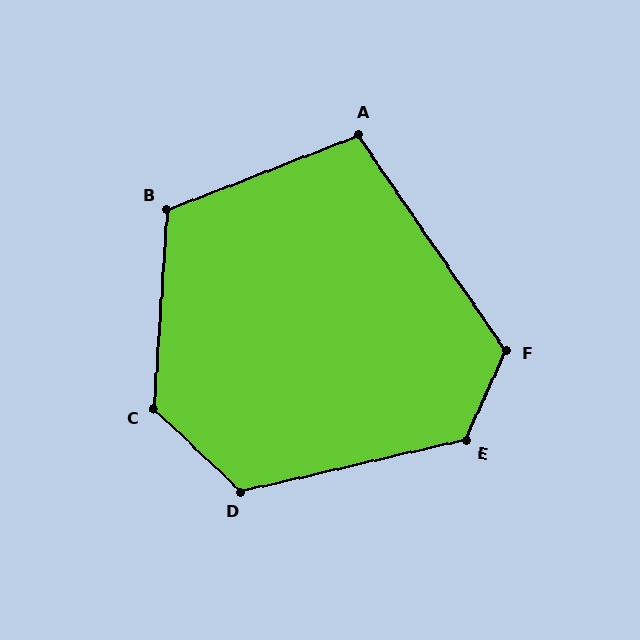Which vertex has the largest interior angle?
C, at approximately 129 degrees.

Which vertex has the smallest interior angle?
A, at approximately 103 degrees.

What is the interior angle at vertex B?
Approximately 115 degrees (obtuse).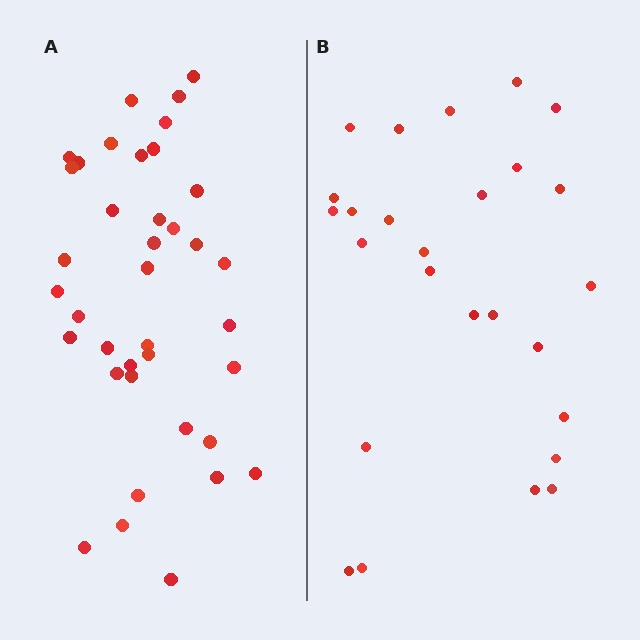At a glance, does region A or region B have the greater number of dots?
Region A (the left region) has more dots.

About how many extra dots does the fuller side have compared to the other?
Region A has roughly 12 or so more dots than region B.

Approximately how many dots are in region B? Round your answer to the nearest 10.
About 30 dots. (The exact count is 26, which rounds to 30.)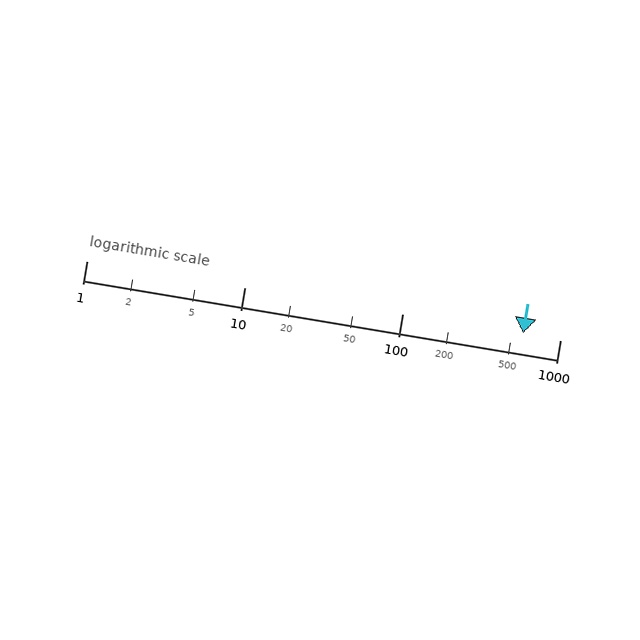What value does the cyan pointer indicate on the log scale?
The pointer indicates approximately 580.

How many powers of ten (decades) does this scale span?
The scale spans 3 decades, from 1 to 1000.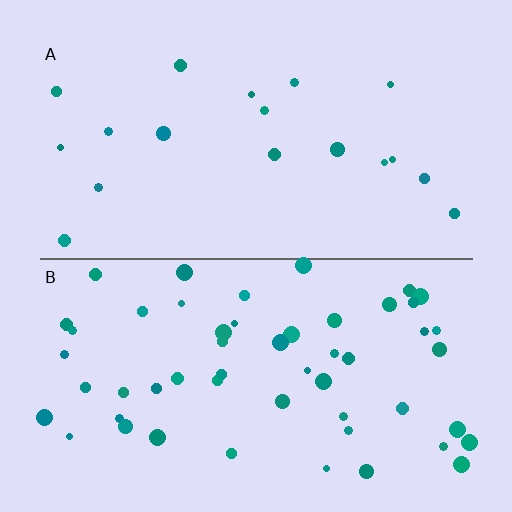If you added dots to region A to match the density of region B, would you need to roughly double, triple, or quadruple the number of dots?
Approximately triple.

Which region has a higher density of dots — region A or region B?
B (the bottom).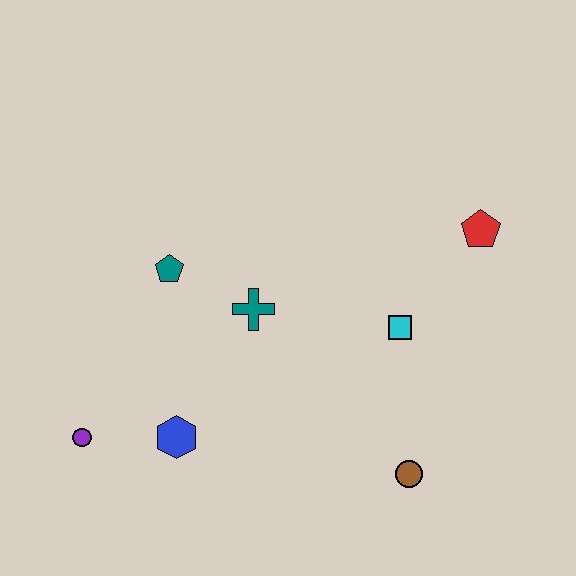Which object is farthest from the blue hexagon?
The red pentagon is farthest from the blue hexagon.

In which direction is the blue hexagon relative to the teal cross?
The blue hexagon is below the teal cross.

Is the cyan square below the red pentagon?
Yes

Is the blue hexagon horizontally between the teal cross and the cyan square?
No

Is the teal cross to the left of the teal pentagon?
No